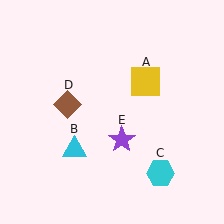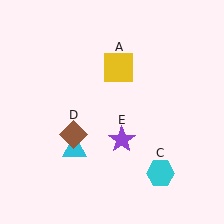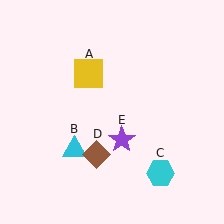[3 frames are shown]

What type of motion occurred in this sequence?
The yellow square (object A), brown diamond (object D) rotated counterclockwise around the center of the scene.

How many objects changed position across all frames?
2 objects changed position: yellow square (object A), brown diamond (object D).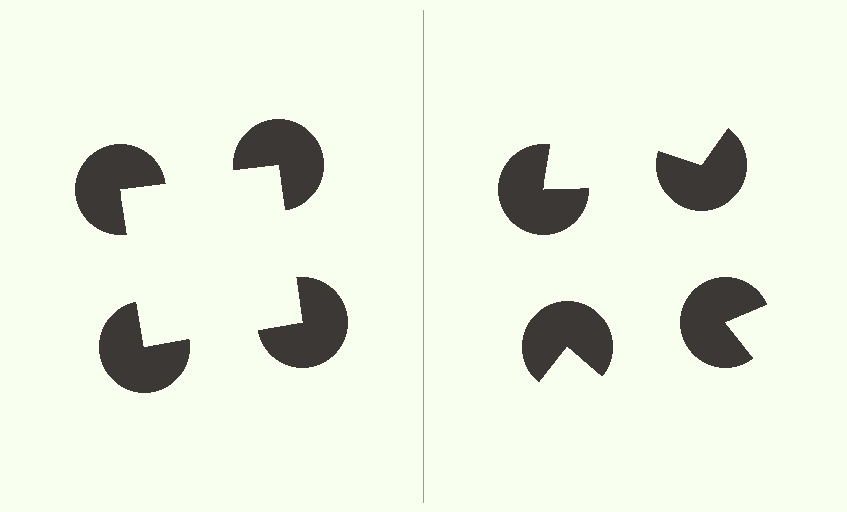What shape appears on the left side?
An illusory square.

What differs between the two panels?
The pac-man discs are positioned identically on both sides; only the wedge orientations differ. On the left they align to a square; on the right they are misaligned.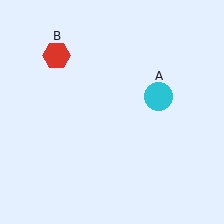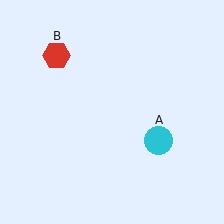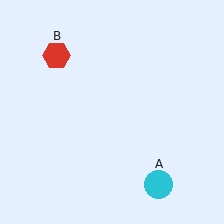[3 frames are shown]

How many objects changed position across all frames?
1 object changed position: cyan circle (object A).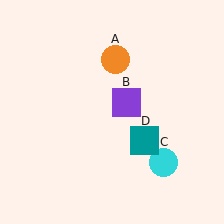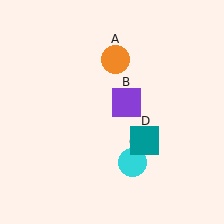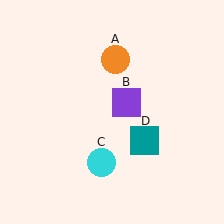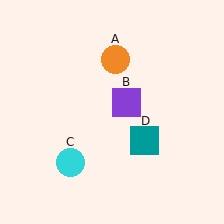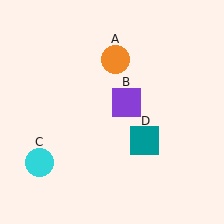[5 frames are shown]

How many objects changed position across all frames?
1 object changed position: cyan circle (object C).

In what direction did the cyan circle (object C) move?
The cyan circle (object C) moved left.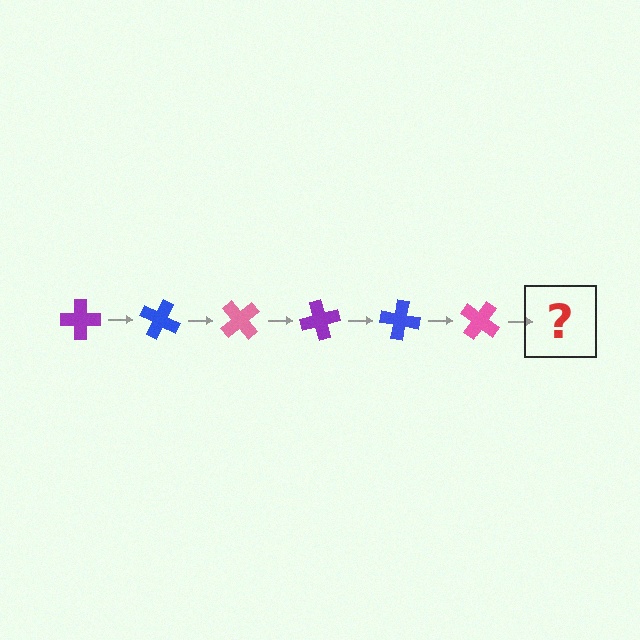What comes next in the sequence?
The next element should be a purple cross, rotated 150 degrees from the start.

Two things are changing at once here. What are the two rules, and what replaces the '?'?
The two rules are that it rotates 25 degrees each step and the color cycles through purple, blue, and pink. The '?' should be a purple cross, rotated 150 degrees from the start.